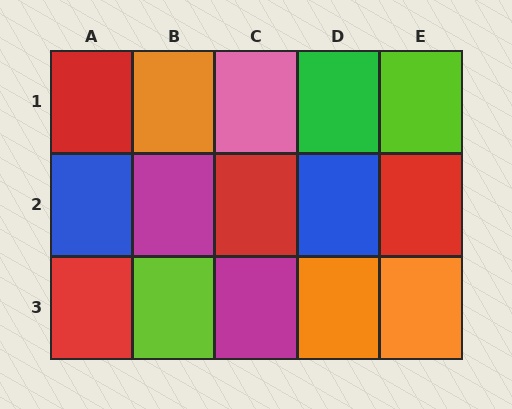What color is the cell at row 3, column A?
Red.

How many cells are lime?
2 cells are lime.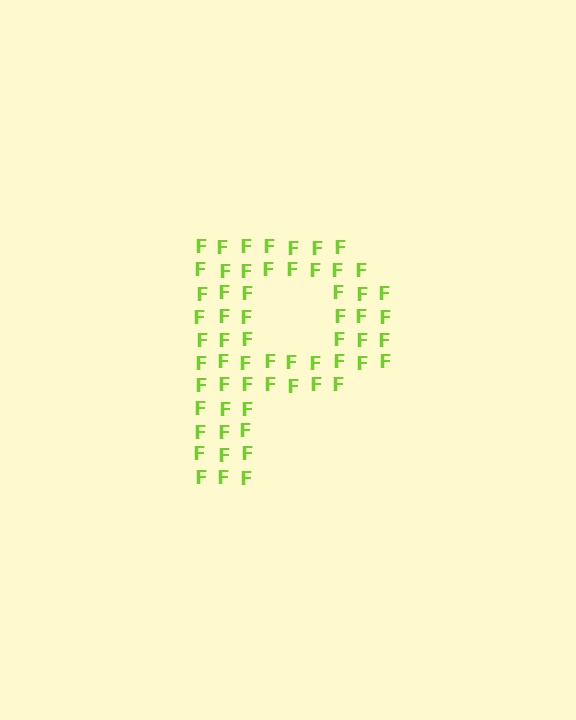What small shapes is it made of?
It is made of small letter F's.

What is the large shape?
The large shape is the letter P.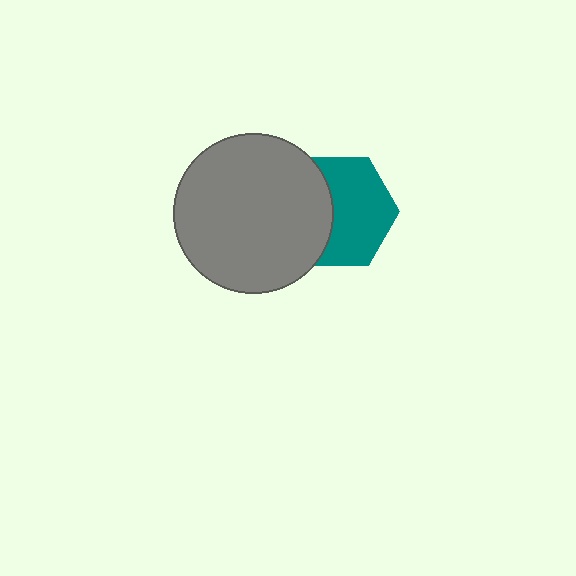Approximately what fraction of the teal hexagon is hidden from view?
Roughly 39% of the teal hexagon is hidden behind the gray circle.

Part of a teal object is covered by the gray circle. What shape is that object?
It is a hexagon.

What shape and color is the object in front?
The object in front is a gray circle.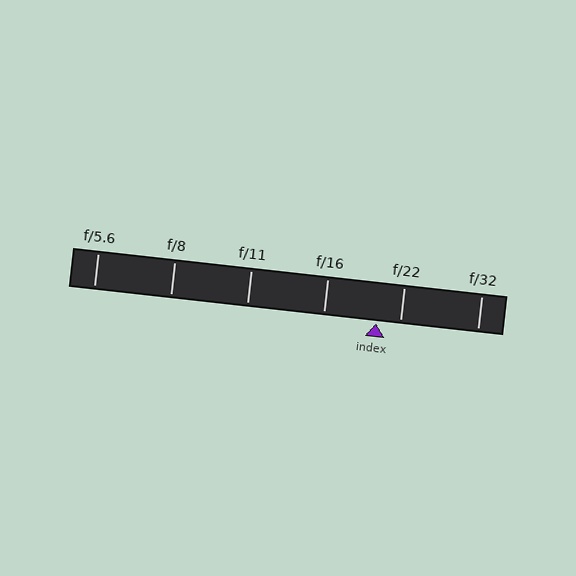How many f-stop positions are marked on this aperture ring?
There are 6 f-stop positions marked.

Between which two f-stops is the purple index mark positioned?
The index mark is between f/16 and f/22.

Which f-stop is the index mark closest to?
The index mark is closest to f/22.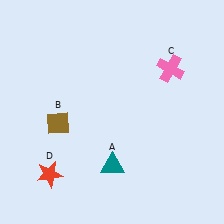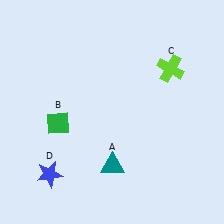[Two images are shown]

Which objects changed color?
B changed from brown to green. C changed from pink to lime. D changed from red to blue.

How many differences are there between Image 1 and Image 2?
There are 3 differences between the two images.